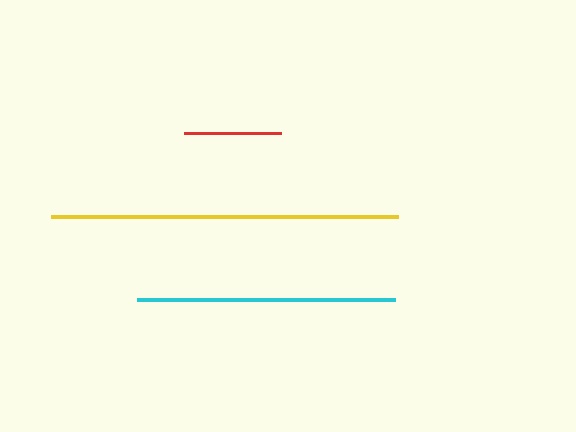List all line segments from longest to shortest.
From longest to shortest: yellow, cyan, red.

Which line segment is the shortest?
The red line is the shortest at approximately 97 pixels.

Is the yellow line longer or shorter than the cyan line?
The yellow line is longer than the cyan line.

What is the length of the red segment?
The red segment is approximately 97 pixels long.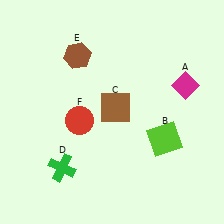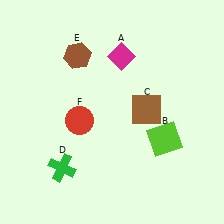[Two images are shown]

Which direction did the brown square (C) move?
The brown square (C) moved right.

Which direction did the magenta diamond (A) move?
The magenta diamond (A) moved left.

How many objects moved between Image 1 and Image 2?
2 objects moved between the two images.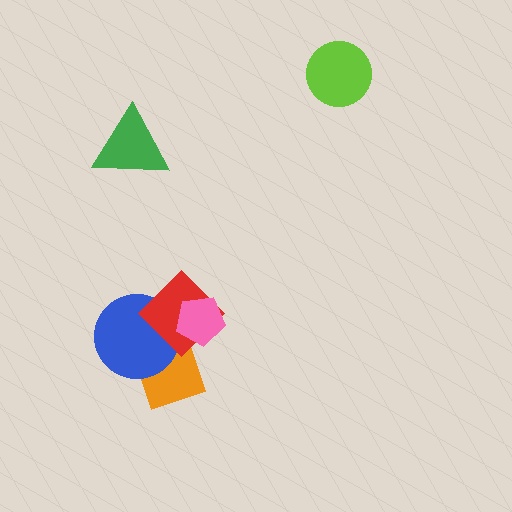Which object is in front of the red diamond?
The pink pentagon is in front of the red diamond.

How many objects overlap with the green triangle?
0 objects overlap with the green triangle.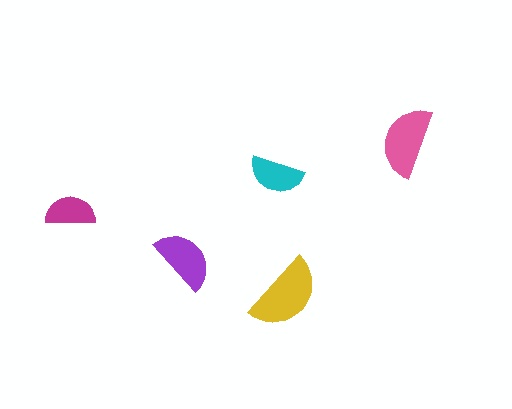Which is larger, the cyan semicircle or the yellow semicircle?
The yellow one.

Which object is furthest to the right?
The pink semicircle is rightmost.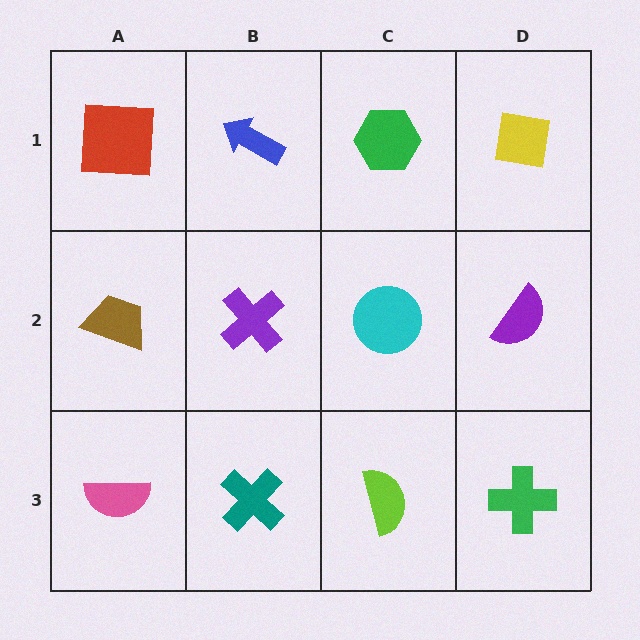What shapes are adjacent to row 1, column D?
A purple semicircle (row 2, column D), a green hexagon (row 1, column C).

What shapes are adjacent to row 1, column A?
A brown trapezoid (row 2, column A), a blue arrow (row 1, column B).